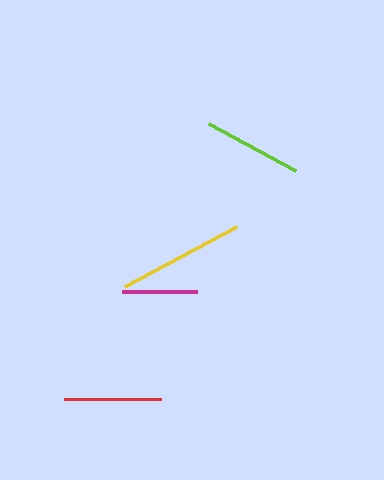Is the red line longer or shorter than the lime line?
The lime line is longer than the red line.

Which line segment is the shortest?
The magenta line is the shortest at approximately 75 pixels.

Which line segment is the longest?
The yellow line is the longest at approximately 127 pixels.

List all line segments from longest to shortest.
From longest to shortest: yellow, lime, red, magenta.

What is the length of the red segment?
The red segment is approximately 97 pixels long.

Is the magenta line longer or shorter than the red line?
The red line is longer than the magenta line.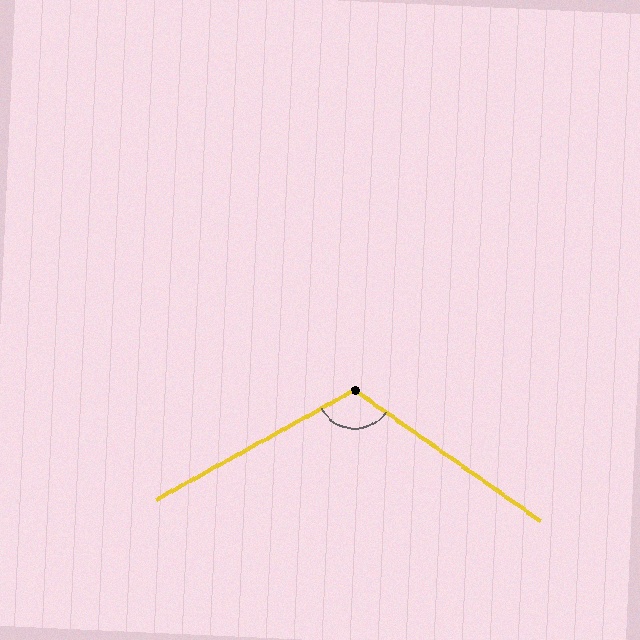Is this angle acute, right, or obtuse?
It is obtuse.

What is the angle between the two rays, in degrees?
Approximately 116 degrees.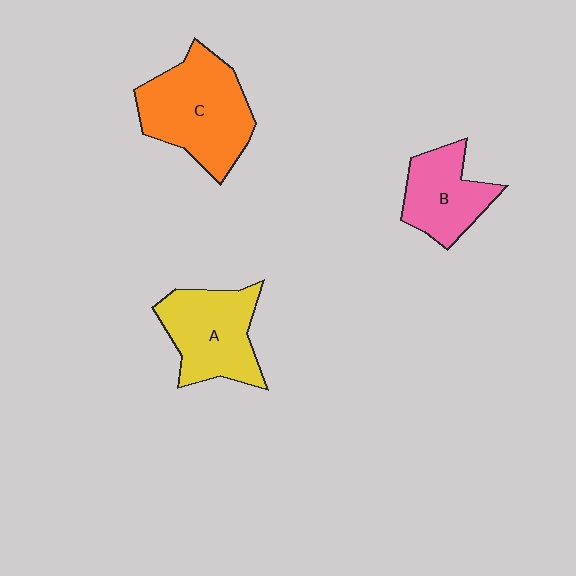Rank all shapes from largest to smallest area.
From largest to smallest: C (orange), A (yellow), B (pink).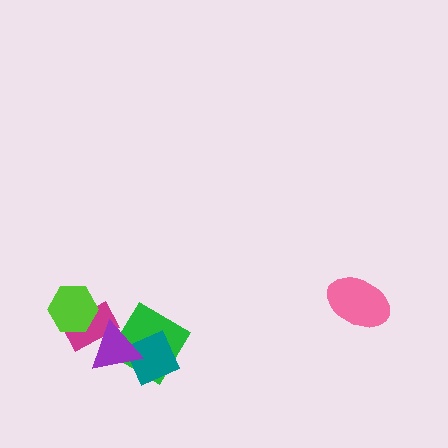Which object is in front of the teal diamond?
The purple triangle is in front of the teal diamond.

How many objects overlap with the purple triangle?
3 objects overlap with the purple triangle.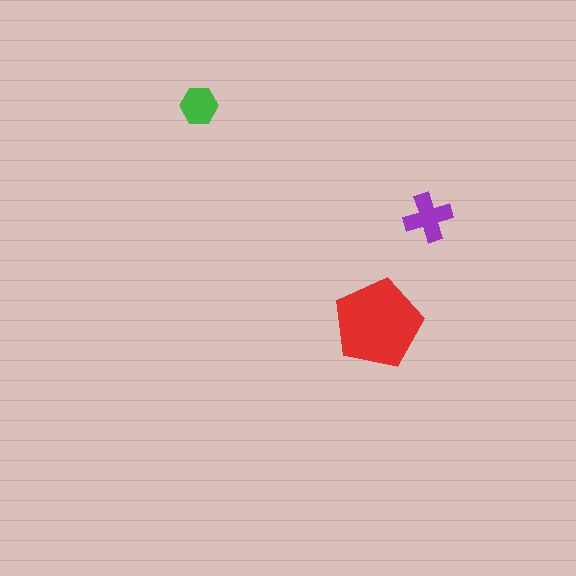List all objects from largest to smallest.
The red pentagon, the purple cross, the green hexagon.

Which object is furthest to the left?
The green hexagon is leftmost.